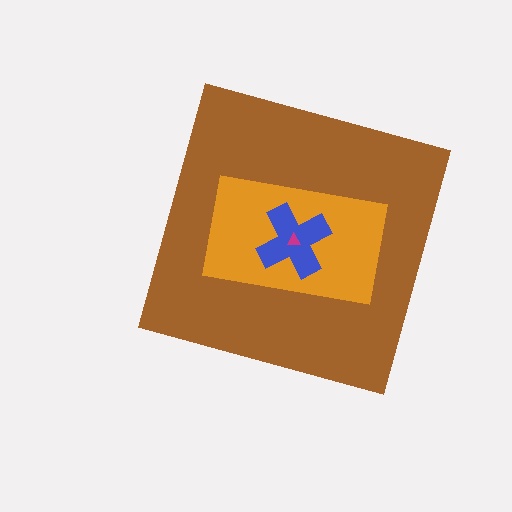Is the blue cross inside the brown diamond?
Yes.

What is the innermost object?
The magenta triangle.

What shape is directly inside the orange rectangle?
The blue cross.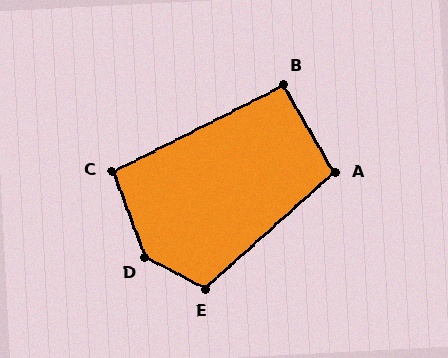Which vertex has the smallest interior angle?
B, at approximately 93 degrees.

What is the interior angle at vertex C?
Approximately 96 degrees (obtuse).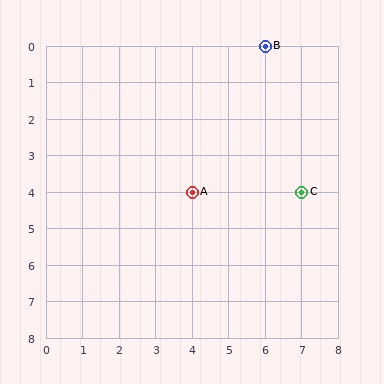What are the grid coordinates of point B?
Point B is at grid coordinates (6, 0).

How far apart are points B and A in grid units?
Points B and A are 2 columns and 4 rows apart (about 4.5 grid units diagonally).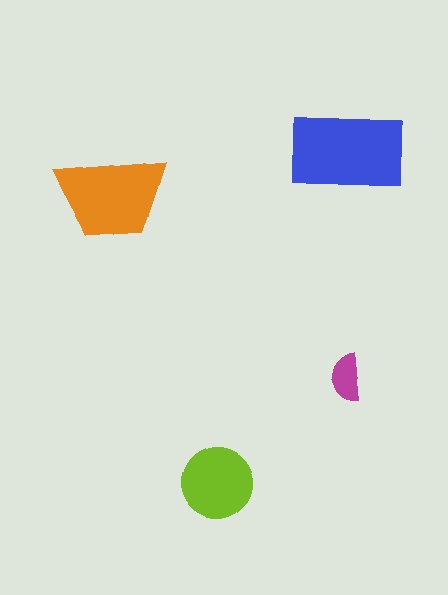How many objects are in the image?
There are 4 objects in the image.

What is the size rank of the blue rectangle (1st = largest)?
1st.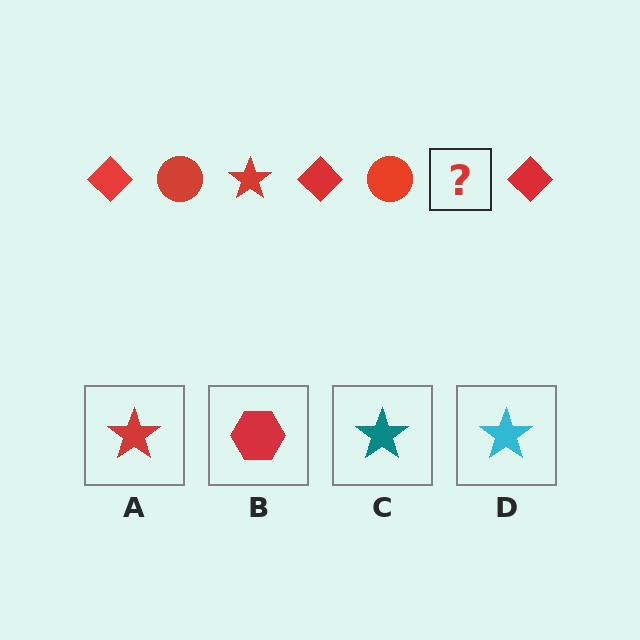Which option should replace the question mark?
Option A.